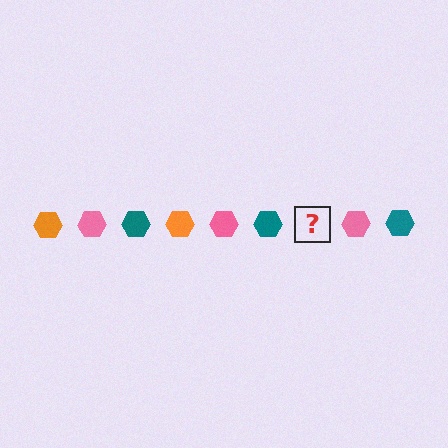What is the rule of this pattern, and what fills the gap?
The rule is that the pattern cycles through orange, pink, teal hexagons. The gap should be filled with an orange hexagon.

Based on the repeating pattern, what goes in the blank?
The blank should be an orange hexagon.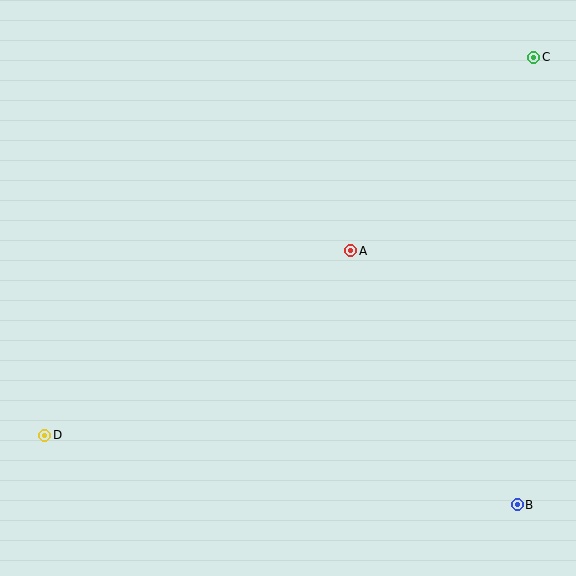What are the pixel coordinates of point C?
Point C is at (534, 57).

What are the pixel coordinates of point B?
Point B is at (517, 505).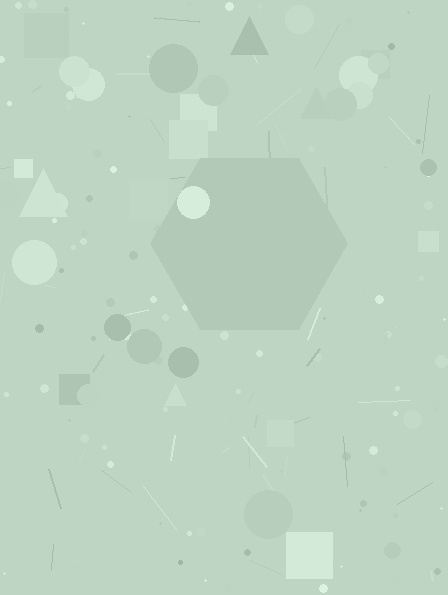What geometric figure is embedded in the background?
A hexagon is embedded in the background.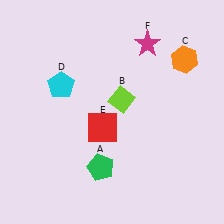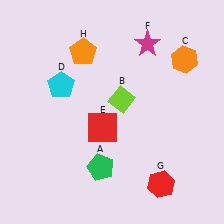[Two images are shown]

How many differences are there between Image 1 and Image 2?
There are 2 differences between the two images.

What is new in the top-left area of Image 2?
An orange pentagon (H) was added in the top-left area of Image 2.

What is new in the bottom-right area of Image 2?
A red hexagon (G) was added in the bottom-right area of Image 2.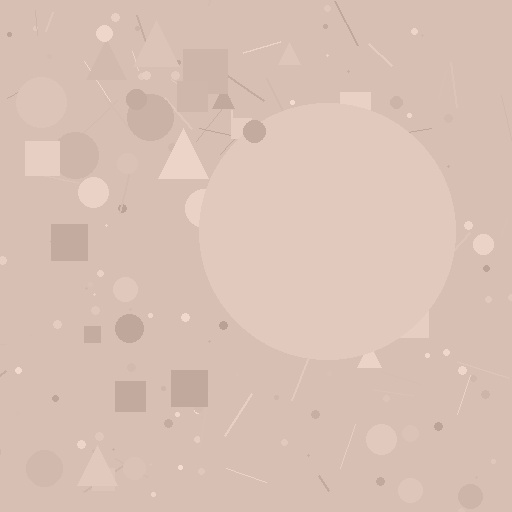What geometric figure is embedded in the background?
A circle is embedded in the background.